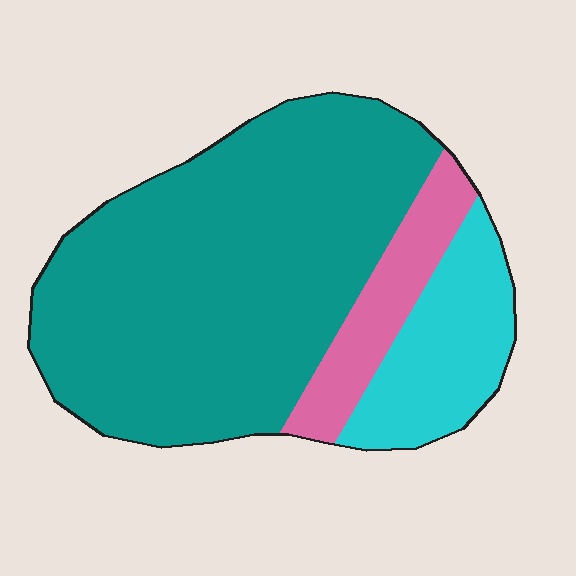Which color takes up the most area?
Teal, at roughly 70%.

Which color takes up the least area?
Pink, at roughly 10%.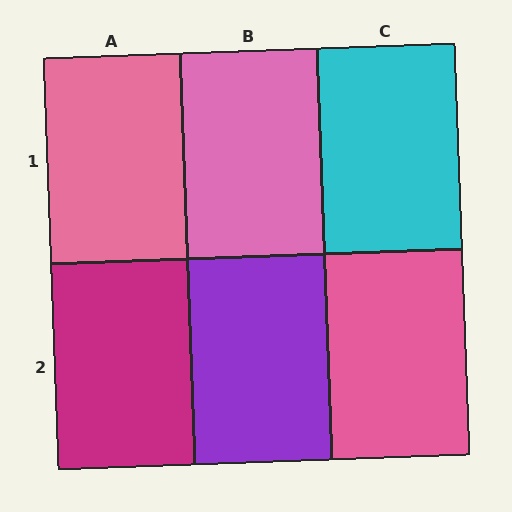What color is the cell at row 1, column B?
Pink.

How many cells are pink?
3 cells are pink.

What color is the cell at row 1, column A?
Pink.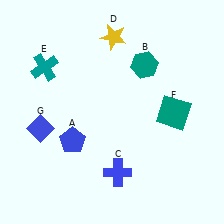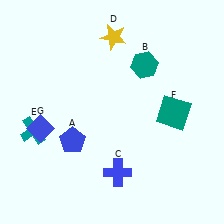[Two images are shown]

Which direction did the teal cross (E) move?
The teal cross (E) moved down.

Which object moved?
The teal cross (E) moved down.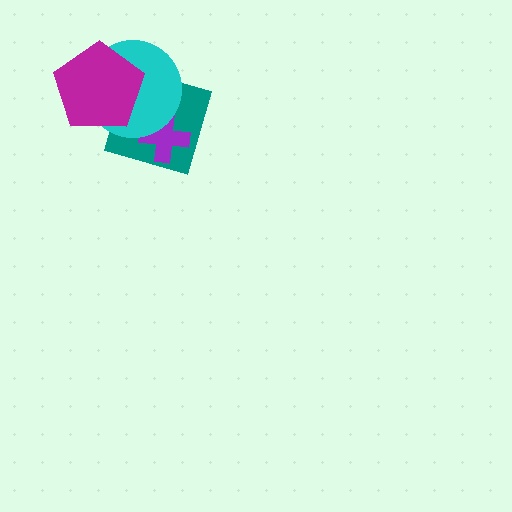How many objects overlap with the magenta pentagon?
2 objects overlap with the magenta pentagon.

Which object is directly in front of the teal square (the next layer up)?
The purple cross is directly in front of the teal square.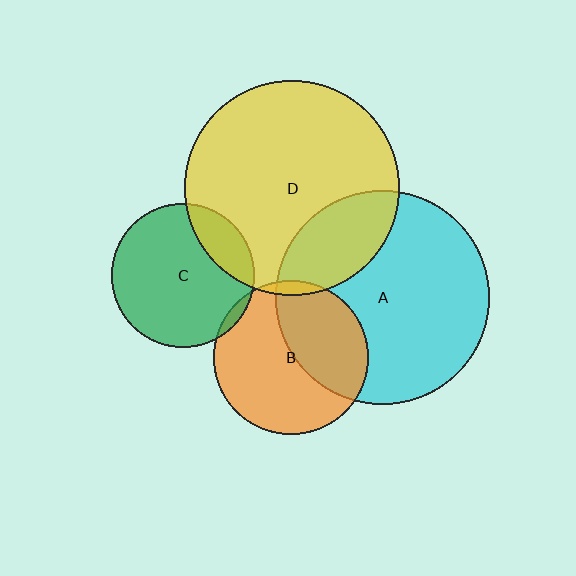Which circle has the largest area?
Circle D (yellow).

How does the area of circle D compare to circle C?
Approximately 2.3 times.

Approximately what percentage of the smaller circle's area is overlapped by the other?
Approximately 5%.